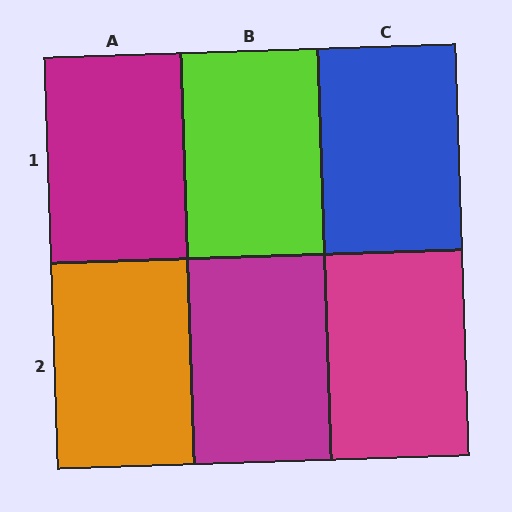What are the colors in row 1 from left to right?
Magenta, lime, blue.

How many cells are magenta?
3 cells are magenta.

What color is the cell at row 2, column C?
Magenta.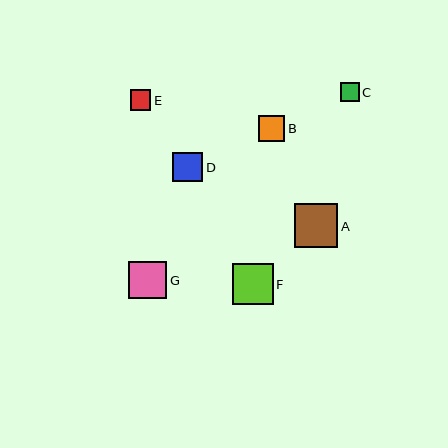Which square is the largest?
Square A is the largest with a size of approximately 44 pixels.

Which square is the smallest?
Square C is the smallest with a size of approximately 19 pixels.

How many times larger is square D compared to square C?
Square D is approximately 1.6 times the size of square C.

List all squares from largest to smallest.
From largest to smallest: A, F, G, D, B, E, C.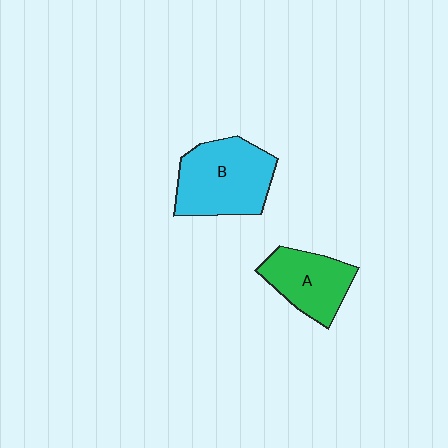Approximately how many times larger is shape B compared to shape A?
Approximately 1.4 times.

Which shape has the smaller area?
Shape A (green).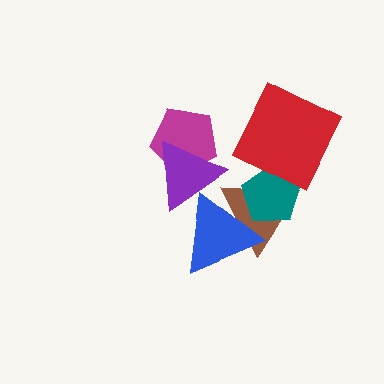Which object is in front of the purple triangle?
The blue triangle is in front of the purple triangle.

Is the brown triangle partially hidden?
Yes, it is partially covered by another shape.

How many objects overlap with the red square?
1 object overlaps with the red square.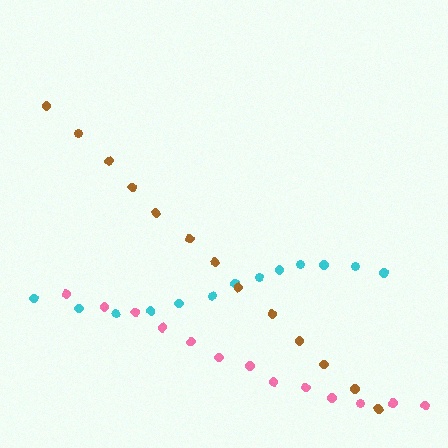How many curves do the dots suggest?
There are 3 distinct paths.